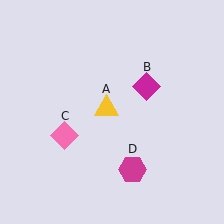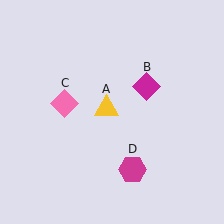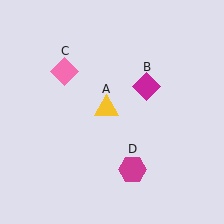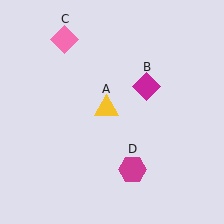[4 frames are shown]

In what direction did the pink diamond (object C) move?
The pink diamond (object C) moved up.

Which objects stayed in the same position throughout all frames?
Yellow triangle (object A) and magenta diamond (object B) and magenta hexagon (object D) remained stationary.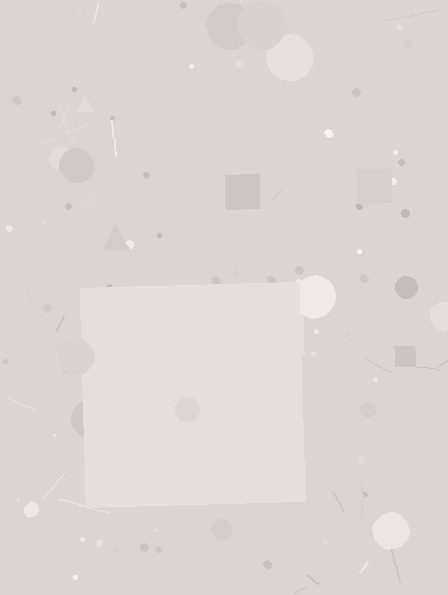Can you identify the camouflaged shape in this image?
The camouflaged shape is a square.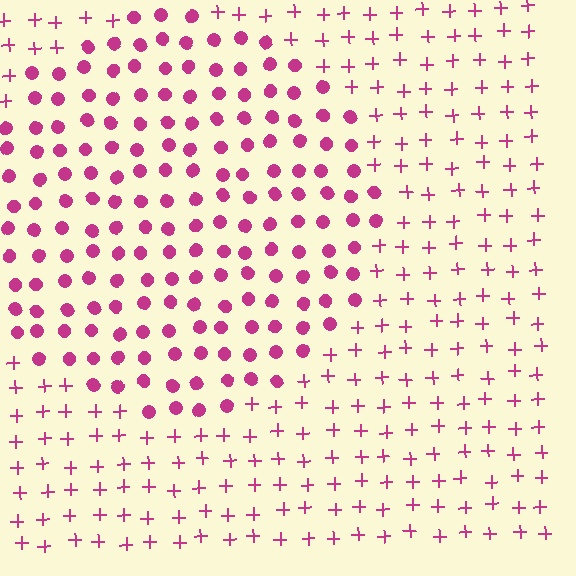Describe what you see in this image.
The image is filled with small magenta elements arranged in a uniform grid. A circle-shaped region contains circles, while the surrounding area contains plus signs. The boundary is defined purely by the change in element shape.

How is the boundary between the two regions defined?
The boundary is defined by a change in element shape: circles inside vs. plus signs outside. All elements share the same color and spacing.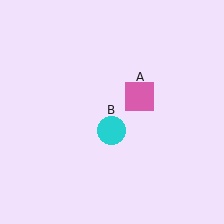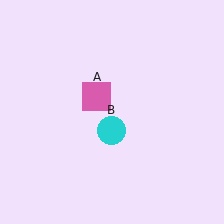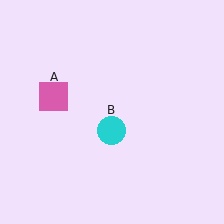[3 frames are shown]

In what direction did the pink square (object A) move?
The pink square (object A) moved left.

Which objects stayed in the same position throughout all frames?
Cyan circle (object B) remained stationary.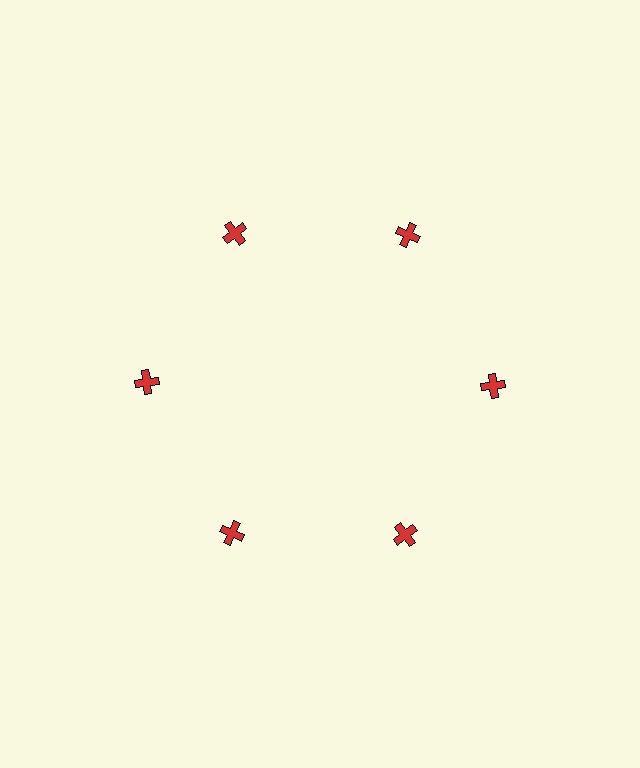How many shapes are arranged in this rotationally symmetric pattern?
There are 6 shapes, arranged in 6 groups of 1.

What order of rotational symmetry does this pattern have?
This pattern has 6-fold rotational symmetry.